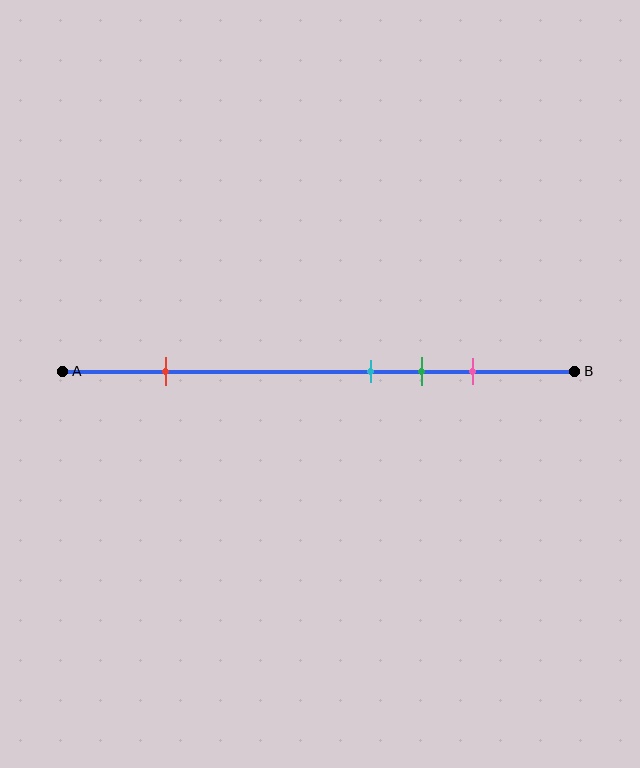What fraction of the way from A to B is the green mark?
The green mark is approximately 70% (0.7) of the way from A to B.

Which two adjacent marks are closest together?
The cyan and green marks are the closest adjacent pair.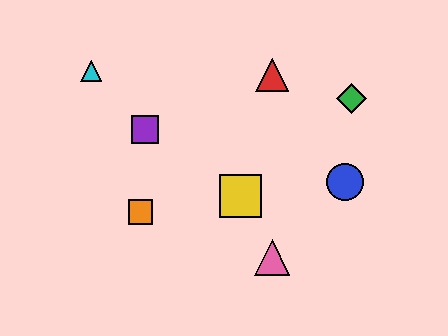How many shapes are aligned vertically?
2 shapes (the red triangle, the pink triangle) are aligned vertically.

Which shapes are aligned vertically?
The red triangle, the pink triangle are aligned vertically.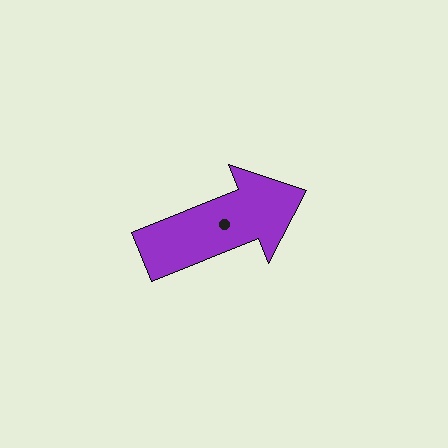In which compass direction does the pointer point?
East.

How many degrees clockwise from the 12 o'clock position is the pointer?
Approximately 68 degrees.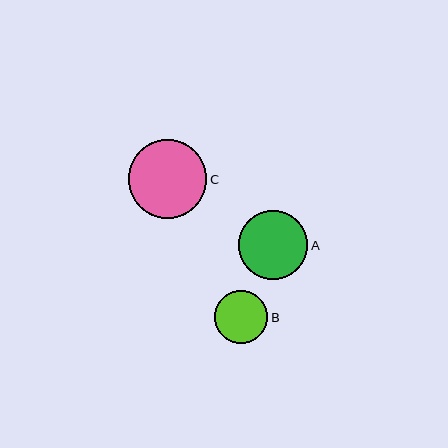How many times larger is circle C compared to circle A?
Circle C is approximately 1.1 times the size of circle A.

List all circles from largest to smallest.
From largest to smallest: C, A, B.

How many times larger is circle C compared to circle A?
Circle C is approximately 1.1 times the size of circle A.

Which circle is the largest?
Circle C is the largest with a size of approximately 79 pixels.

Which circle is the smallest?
Circle B is the smallest with a size of approximately 53 pixels.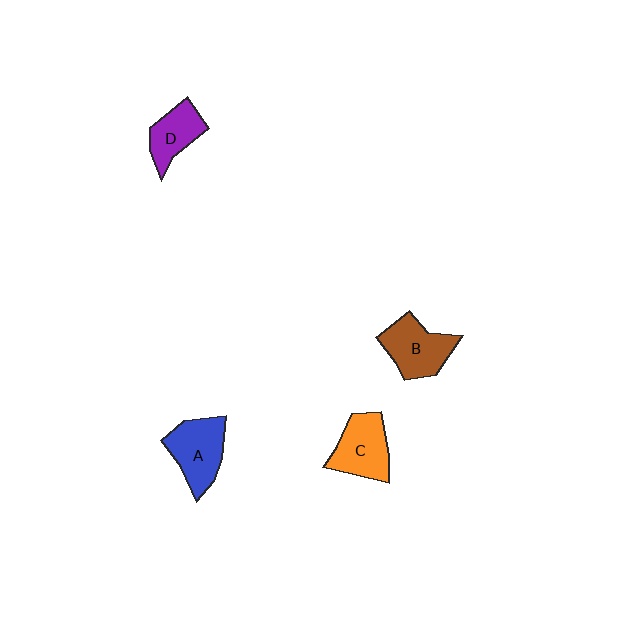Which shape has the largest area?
Shape A (blue).